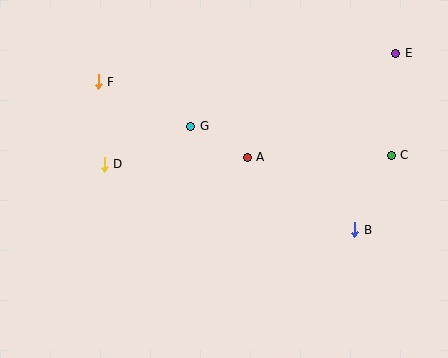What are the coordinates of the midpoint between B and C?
The midpoint between B and C is at (373, 193).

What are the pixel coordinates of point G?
Point G is at (191, 126).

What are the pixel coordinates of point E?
Point E is at (396, 53).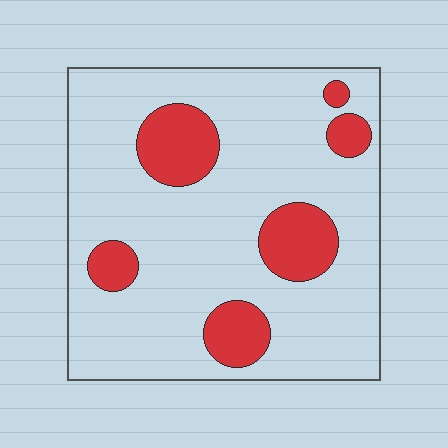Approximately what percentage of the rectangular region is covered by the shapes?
Approximately 20%.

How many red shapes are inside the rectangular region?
6.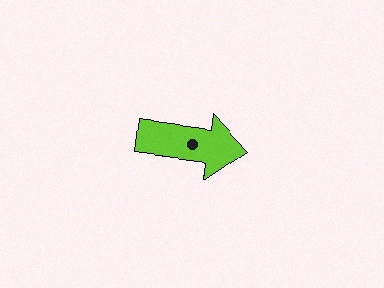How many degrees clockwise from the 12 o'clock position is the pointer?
Approximately 97 degrees.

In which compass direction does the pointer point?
East.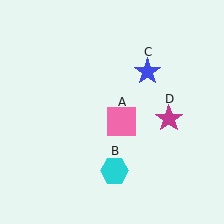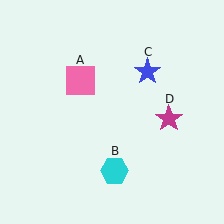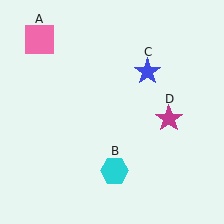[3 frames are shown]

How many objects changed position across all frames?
1 object changed position: pink square (object A).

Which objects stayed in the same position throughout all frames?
Cyan hexagon (object B) and blue star (object C) and magenta star (object D) remained stationary.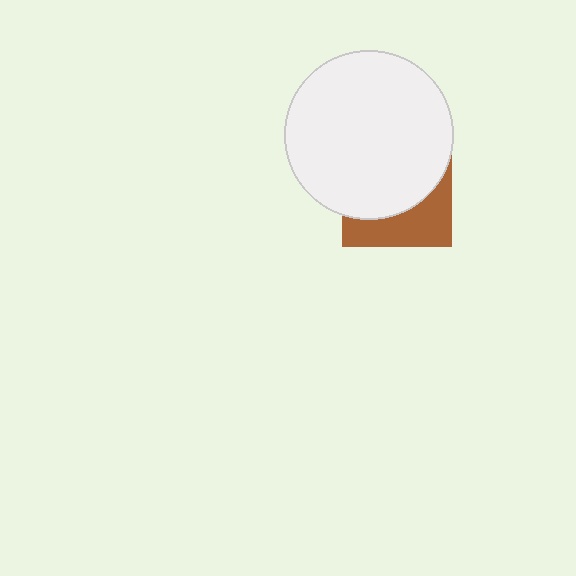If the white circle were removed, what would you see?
You would see the complete brown square.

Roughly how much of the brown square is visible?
A small part of it is visible (roughly 37%).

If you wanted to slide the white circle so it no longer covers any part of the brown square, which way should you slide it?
Slide it up — that is the most direct way to separate the two shapes.